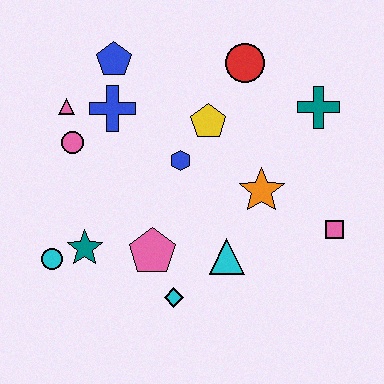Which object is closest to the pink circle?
The pink triangle is closest to the pink circle.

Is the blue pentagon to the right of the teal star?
Yes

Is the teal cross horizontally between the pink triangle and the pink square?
Yes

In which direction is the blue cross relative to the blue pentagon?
The blue cross is below the blue pentagon.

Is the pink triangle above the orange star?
Yes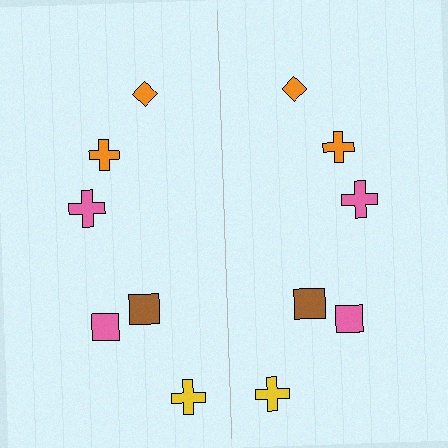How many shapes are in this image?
There are 12 shapes in this image.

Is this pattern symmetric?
Yes, this pattern has bilateral (reflection) symmetry.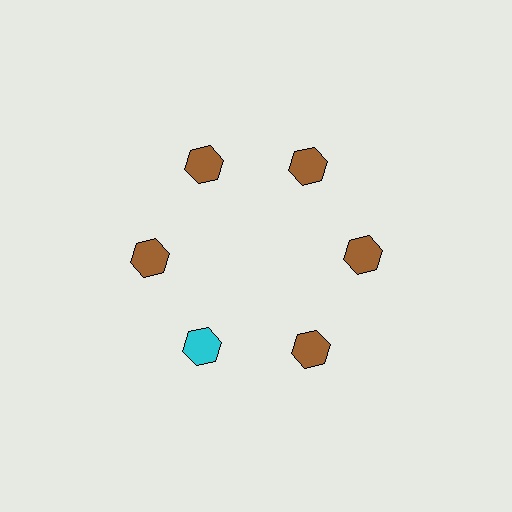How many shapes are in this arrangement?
There are 6 shapes arranged in a ring pattern.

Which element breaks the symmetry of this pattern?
The cyan hexagon at roughly the 7 o'clock position breaks the symmetry. All other shapes are brown hexagons.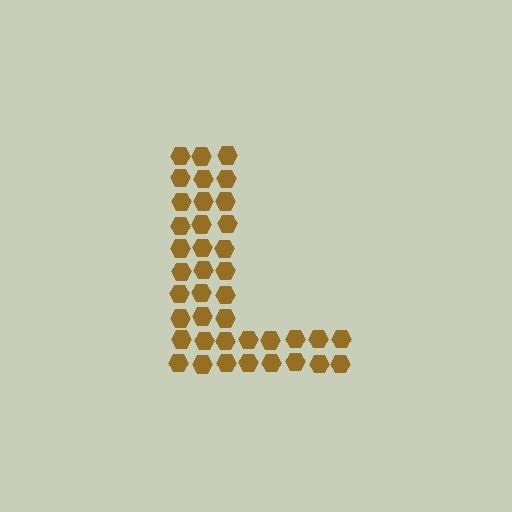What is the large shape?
The large shape is the letter L.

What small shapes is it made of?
It is made of small hexagons.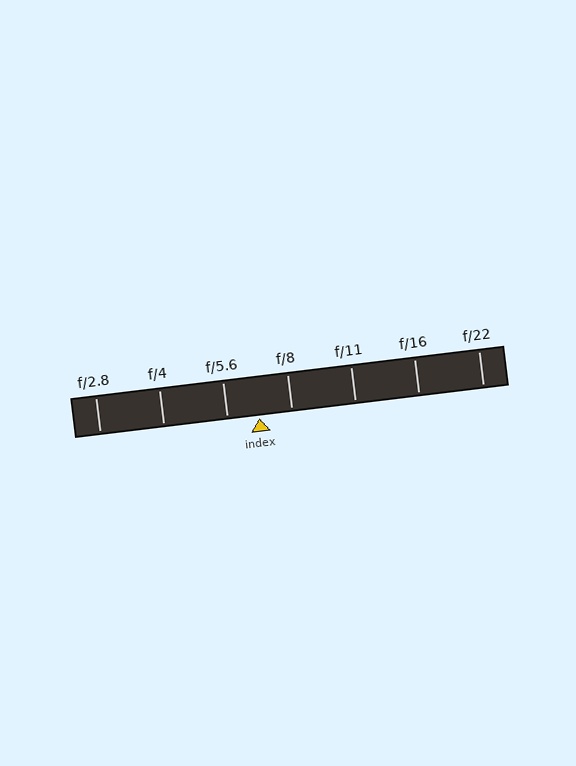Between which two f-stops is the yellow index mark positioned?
The index mark is between f/5.6 and f/8.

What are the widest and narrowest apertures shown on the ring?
The widest aperture shown is f/2.8 and the narrowest is f/22.